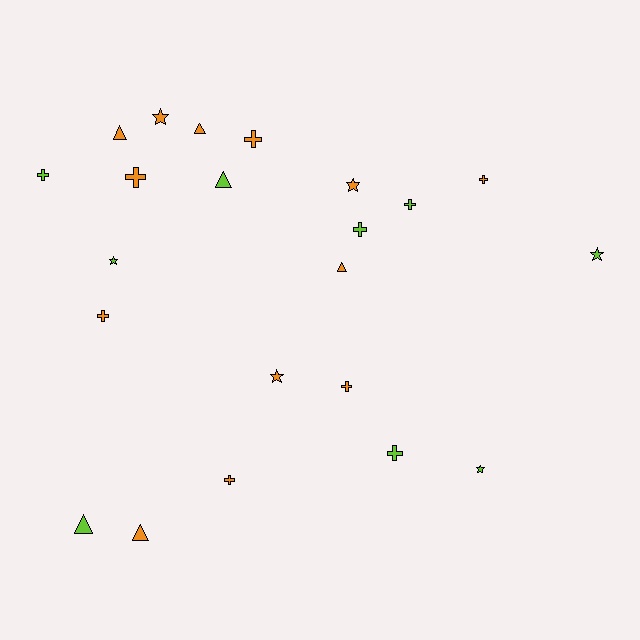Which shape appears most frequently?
Cross, with 10 objects.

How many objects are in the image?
There are 22 objects.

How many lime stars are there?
There are 3 lime stars.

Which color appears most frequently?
Orange, with 13 objects.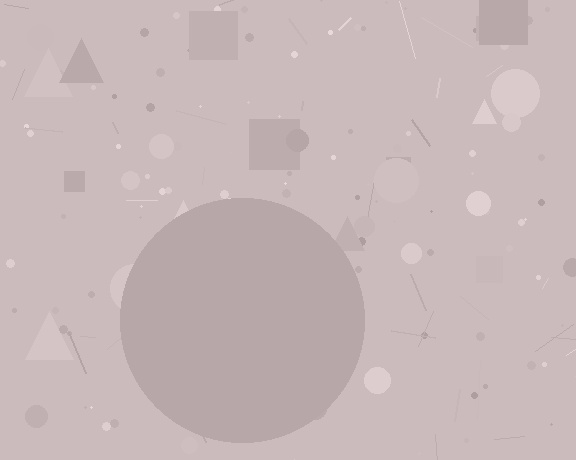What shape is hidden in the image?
A circle is hidden in the image.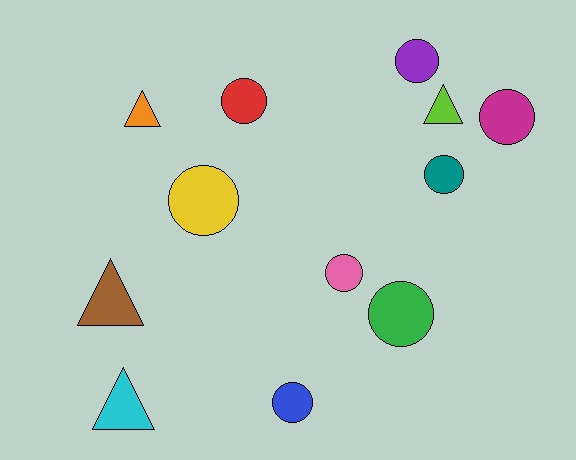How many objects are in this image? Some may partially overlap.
There are 12 objects.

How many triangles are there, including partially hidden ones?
There are 4 triangles.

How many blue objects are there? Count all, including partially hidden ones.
There is 1 blue object.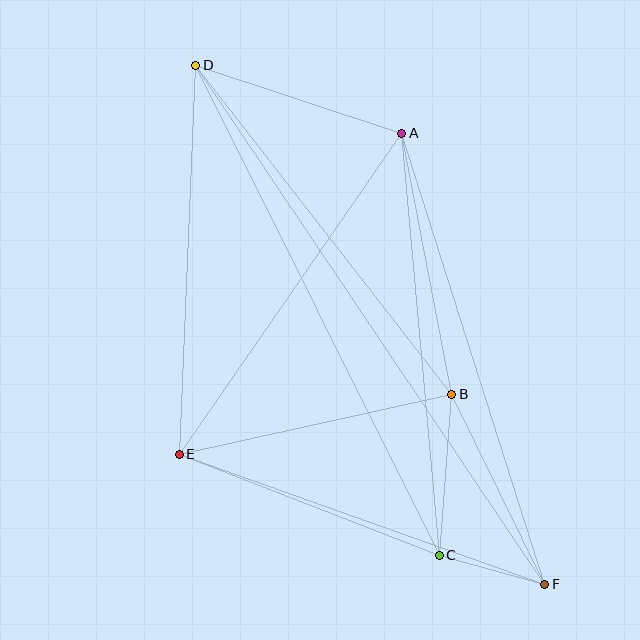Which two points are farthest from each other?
Points D and F are farthest from each other.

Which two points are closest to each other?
Points C and F are closest to each other.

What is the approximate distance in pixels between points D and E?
The distance between D and E is approximately 389 pixels.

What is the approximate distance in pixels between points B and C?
The distance between B and C is approximately 161 pixels.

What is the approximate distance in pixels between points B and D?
The distance between B and D is approximately 417 pixels.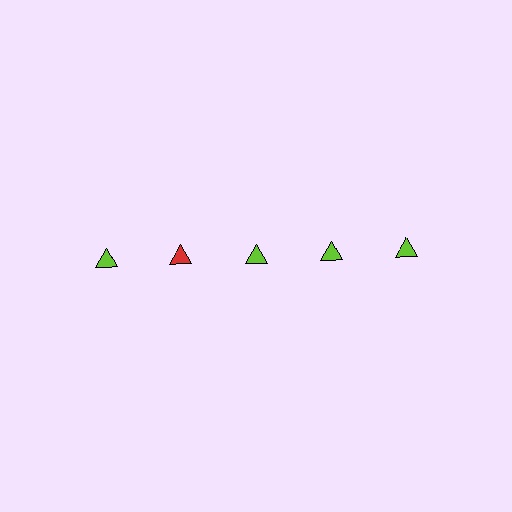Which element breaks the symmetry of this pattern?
The red triangle in the top row, second from left column breaks the symmetry. All other shapes are lime triangles.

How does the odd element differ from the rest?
It has a different color: red instead of lime.